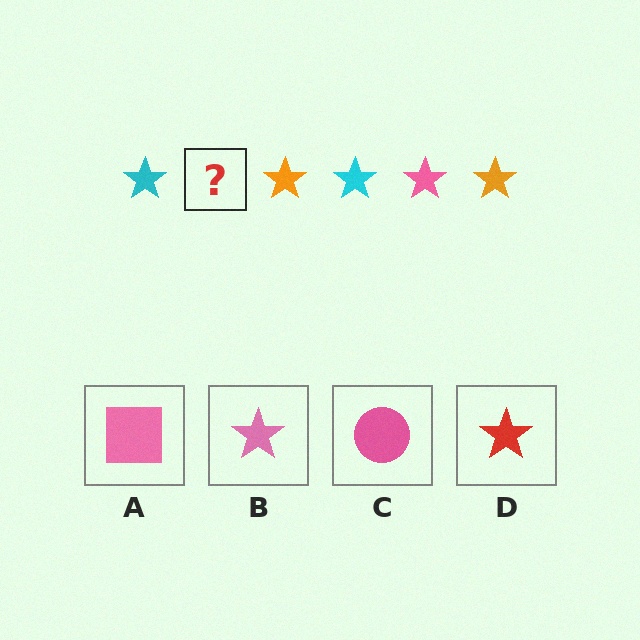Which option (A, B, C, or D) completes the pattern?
B.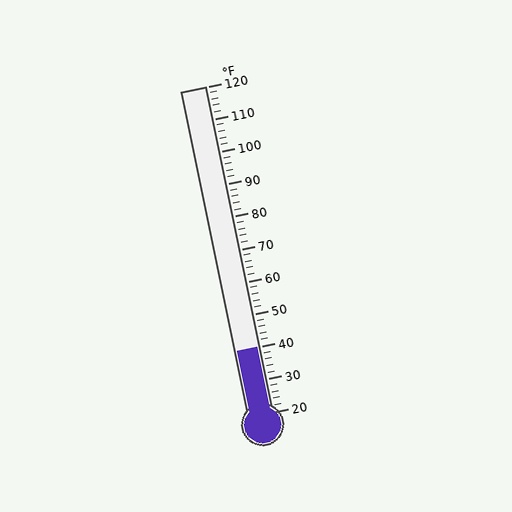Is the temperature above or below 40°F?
The temperature is at 40°F.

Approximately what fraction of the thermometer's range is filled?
The thermometer is filled to approximately 20% of its range.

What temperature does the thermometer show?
The thermometer shows approximately 40°F.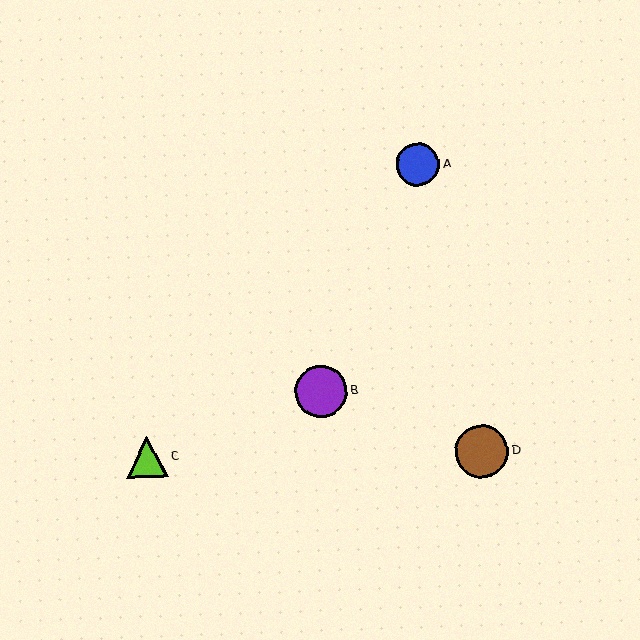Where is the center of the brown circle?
The center of the brown circle is at (481, 451).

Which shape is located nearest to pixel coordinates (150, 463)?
The lime triangle (labeled C) at (147, 457) is nearest to that location.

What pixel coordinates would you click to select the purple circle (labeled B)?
Click at (321, 391) to select the purple circle B.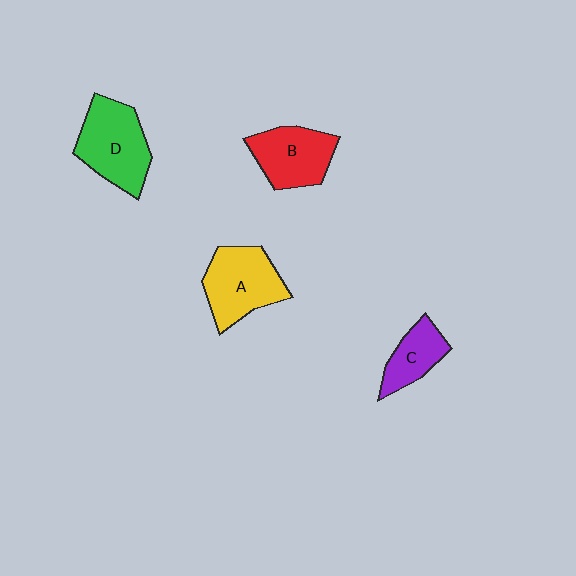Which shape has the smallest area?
Shape C (purple).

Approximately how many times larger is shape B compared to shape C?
Approximately 1.5 times.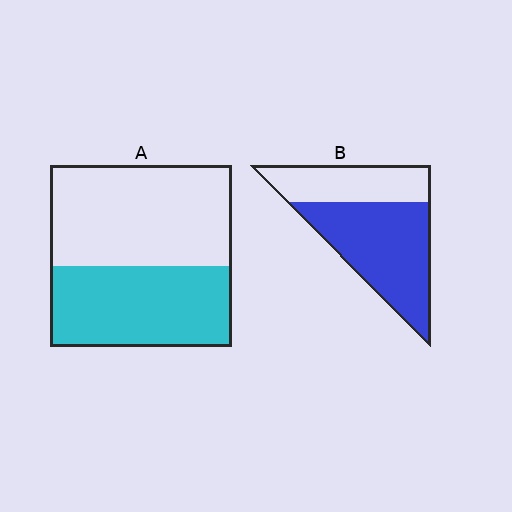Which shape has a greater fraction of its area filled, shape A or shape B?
Shape B.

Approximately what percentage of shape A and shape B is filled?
A is approximately 45% and B is approximately 65%.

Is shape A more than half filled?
No.